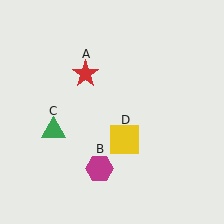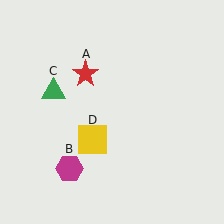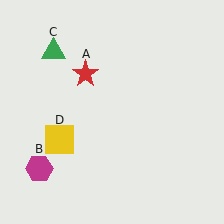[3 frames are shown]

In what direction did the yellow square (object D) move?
The yellow square (object D) moved left.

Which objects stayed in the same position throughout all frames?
Red star (object A) remained stationary.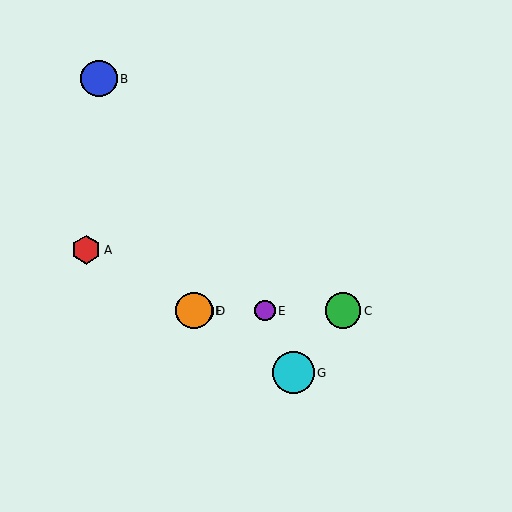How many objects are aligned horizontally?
4 objects (C, D, E, F) are aligned horizontally.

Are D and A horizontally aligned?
No, D is at y≈311 and A is at y≈250.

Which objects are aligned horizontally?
Objects C, D, E, F are aligned horizontally.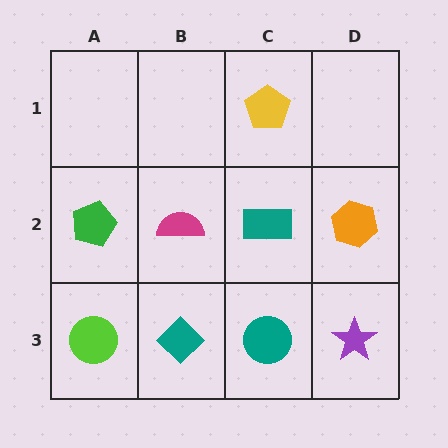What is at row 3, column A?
A lime circle.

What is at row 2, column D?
An orange hexagon.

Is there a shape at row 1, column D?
No, that cell is empty.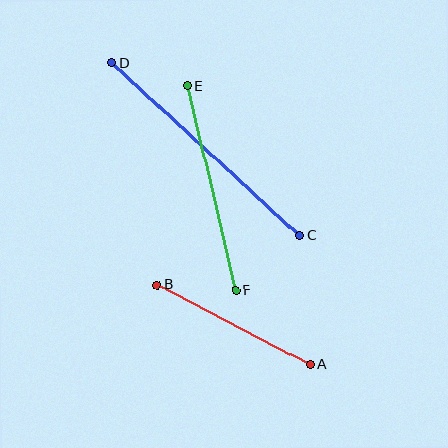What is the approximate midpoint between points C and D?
The midpoint is at approximately (206, 149) pixels.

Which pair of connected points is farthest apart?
Points C and D are farthest apart.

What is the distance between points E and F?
The distance is approximately 210 pixels.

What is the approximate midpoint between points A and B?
The midpoint is at approximately (234, 325) pixels.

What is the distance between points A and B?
The distance is approximately 173 pixels.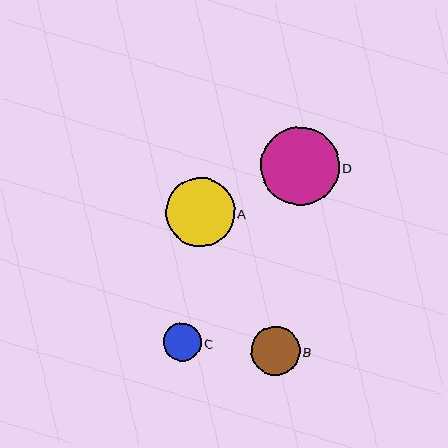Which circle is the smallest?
Circle C is the smallest with a size of approximately 38 pixels.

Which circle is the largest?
Circle D is the largest with a size of approximately 78 pixels.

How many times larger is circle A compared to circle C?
Circle A is approximately 1.8 times the size of circle C.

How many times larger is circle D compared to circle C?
Circle D is approximately 2.1 times the size of circle C.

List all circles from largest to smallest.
From largest to smallest: D, A, B, C.